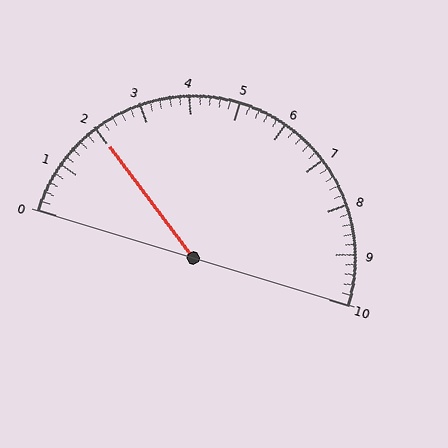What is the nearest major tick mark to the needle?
The nearest major tick mark is 2.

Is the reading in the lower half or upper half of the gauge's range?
The reading is in the lower half of the range (0 to 10).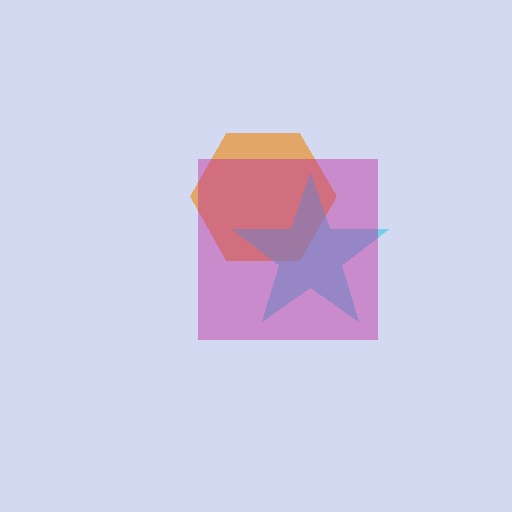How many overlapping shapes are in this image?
There are 3 overlapping shapes in the image.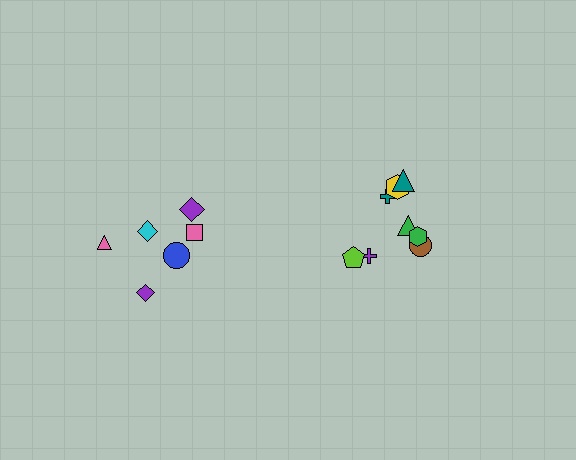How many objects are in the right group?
There are 8 objects.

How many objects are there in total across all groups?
There are 14 objects.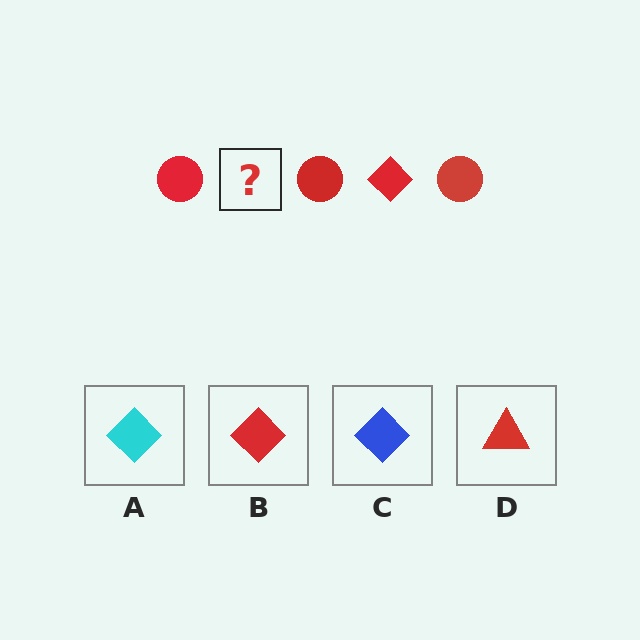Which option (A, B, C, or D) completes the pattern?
B.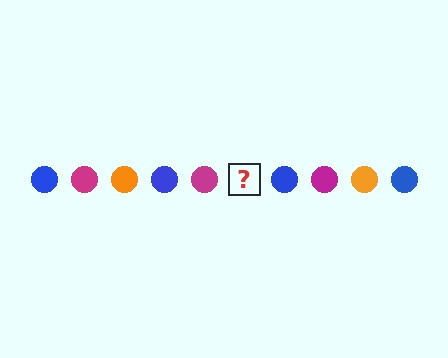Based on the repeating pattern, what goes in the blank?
The blank should be an orange circle.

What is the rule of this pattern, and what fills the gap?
The rule is that the pattern cycles through blue, magenta, orange circles. The gap should be filled with an orange circle.